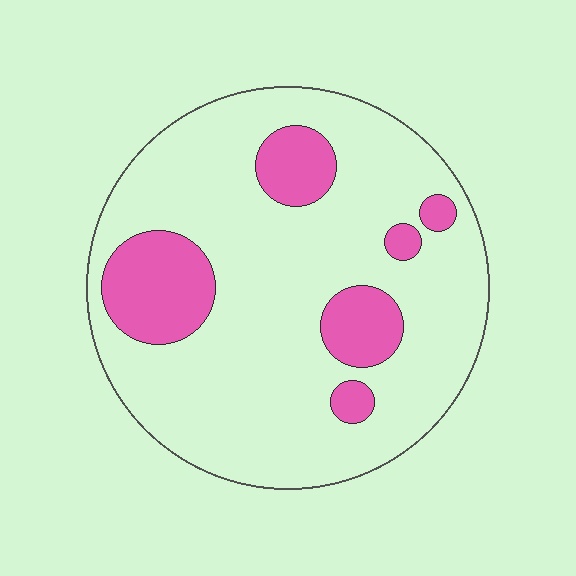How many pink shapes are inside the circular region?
6.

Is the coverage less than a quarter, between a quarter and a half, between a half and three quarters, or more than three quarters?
Less than a quarter.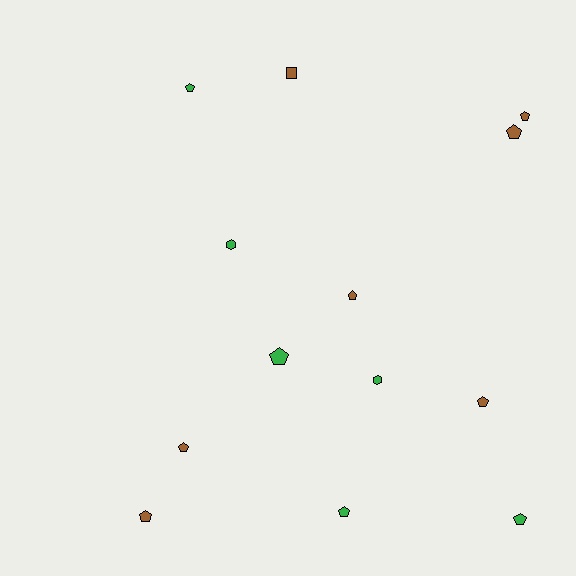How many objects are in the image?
There are 13 objects.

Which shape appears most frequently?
Pentagon, with 10 objects.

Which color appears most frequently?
Brown, with 7 objects.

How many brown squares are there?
There is 1 brown square.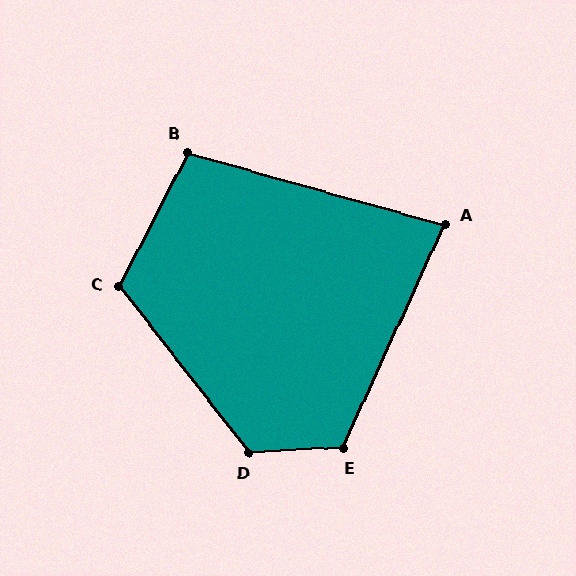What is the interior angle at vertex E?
Approximately 117 degrees (obtuse).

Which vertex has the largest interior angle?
D, at approximately 125 degrees.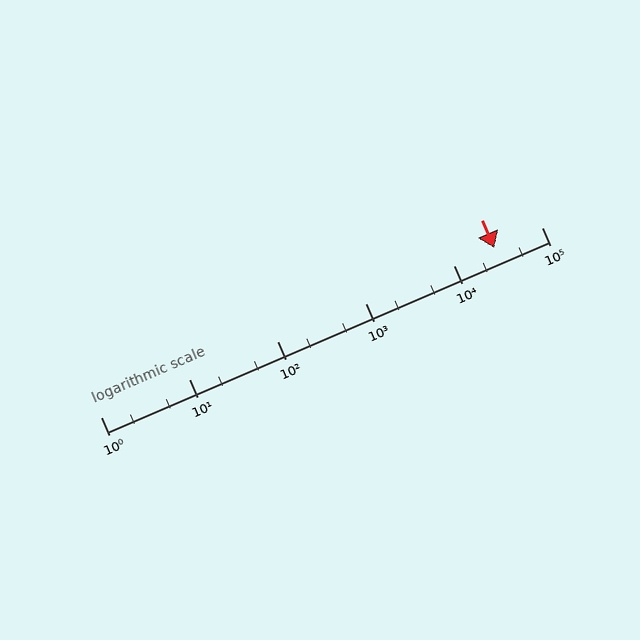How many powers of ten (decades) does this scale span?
The scale spans 5 decades, from 1 to 100000.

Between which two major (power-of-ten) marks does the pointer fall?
The pointer is between 10000 and 100000.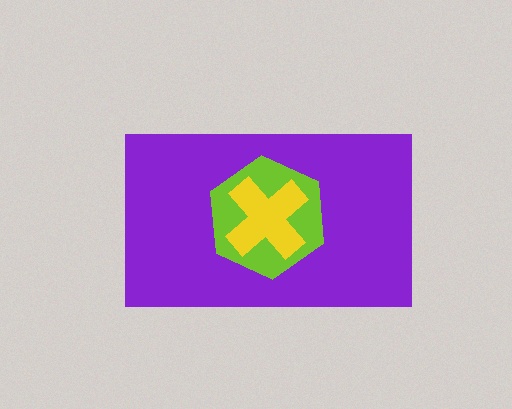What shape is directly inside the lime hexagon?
The yellow cross.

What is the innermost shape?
The yellow cross.